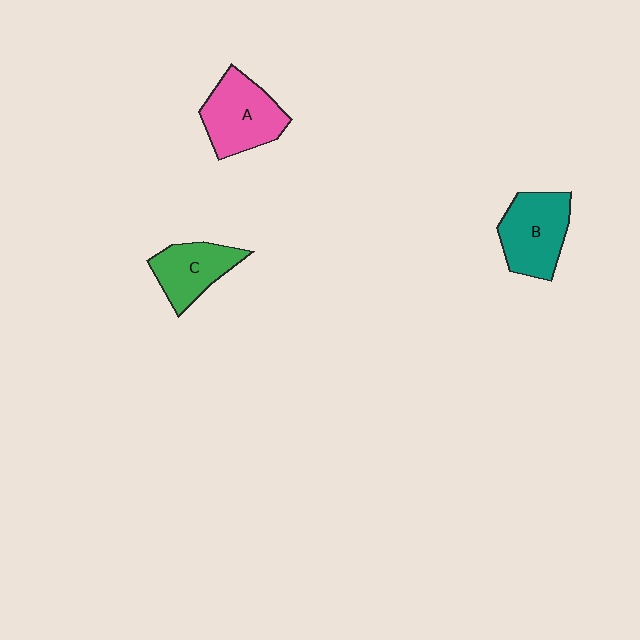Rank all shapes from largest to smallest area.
From largest to smallest: A (pink), B (teal), C (green).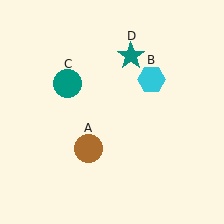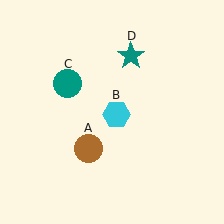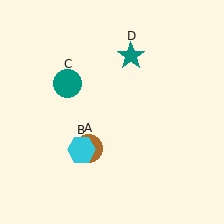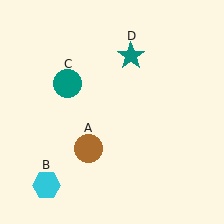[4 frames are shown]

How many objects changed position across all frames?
1 object changed position: cyan hexagon (object B).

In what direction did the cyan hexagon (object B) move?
The cyan hexagon (object B) moved down and to the left.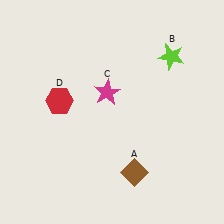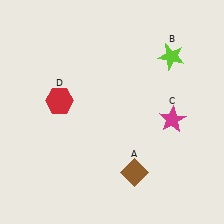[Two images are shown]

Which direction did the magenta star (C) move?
The magenta star (C) moved right.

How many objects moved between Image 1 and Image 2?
1 object moved between the two images.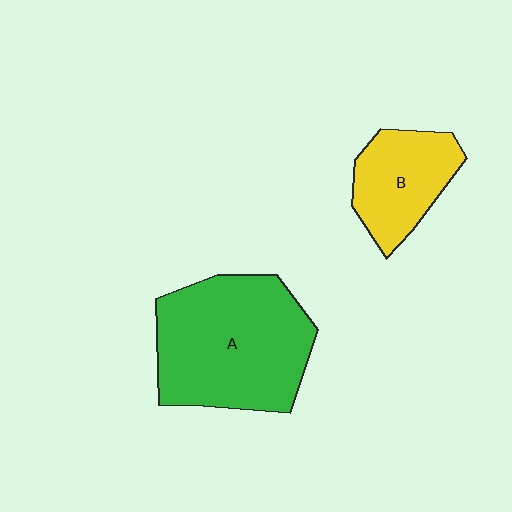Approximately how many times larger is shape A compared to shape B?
Approximately 2.0 times.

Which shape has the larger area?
Shape A (green).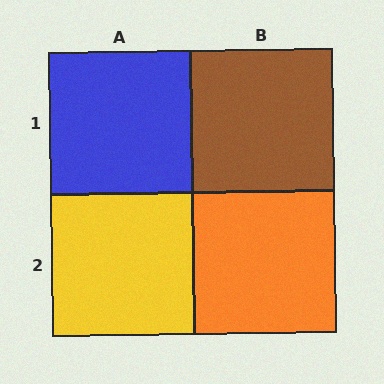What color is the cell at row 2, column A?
Yellow.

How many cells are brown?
1 cell is brown.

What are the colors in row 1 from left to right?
Blue, brown.